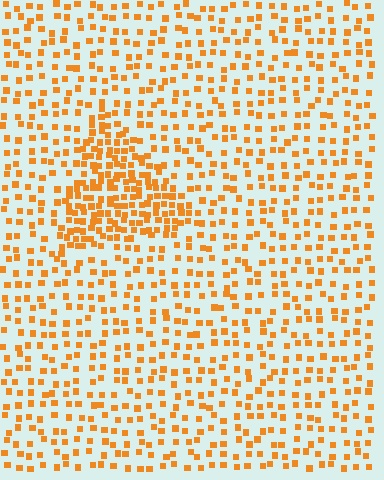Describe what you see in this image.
The image contains small orange elements arranged at two different densities. A triangle-shaped region is visible where the elements are more densely packed than the surrounding area.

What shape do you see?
I see a triangle.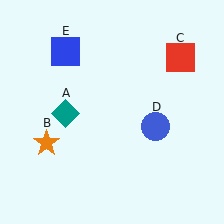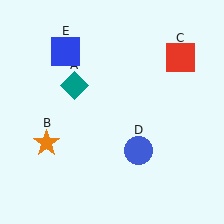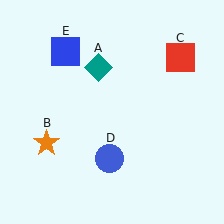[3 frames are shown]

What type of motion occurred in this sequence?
The teal diamond (object A), blue circle (object D) rotated clockwise around the center of the scene.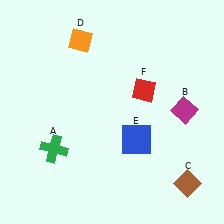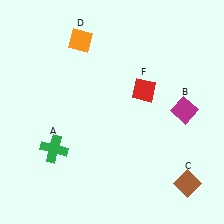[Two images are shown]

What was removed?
The blue square (E) was removed in Image 2.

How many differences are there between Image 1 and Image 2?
There is 1 difference between the two images.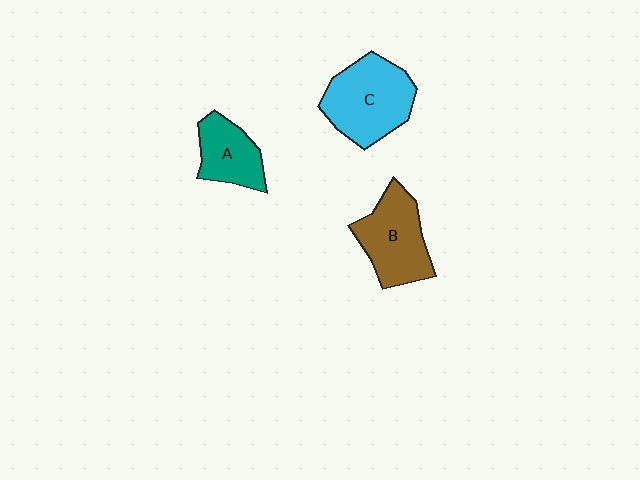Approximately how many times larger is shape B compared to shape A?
Approximately 1.4 times.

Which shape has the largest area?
Shape C (cyan).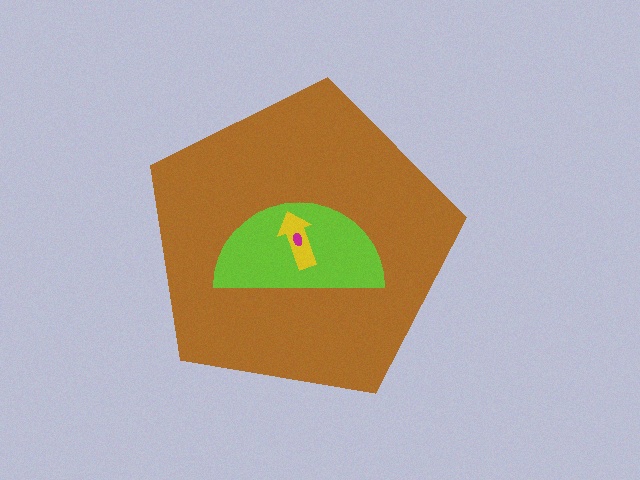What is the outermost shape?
The brown pentagon.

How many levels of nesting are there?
4.